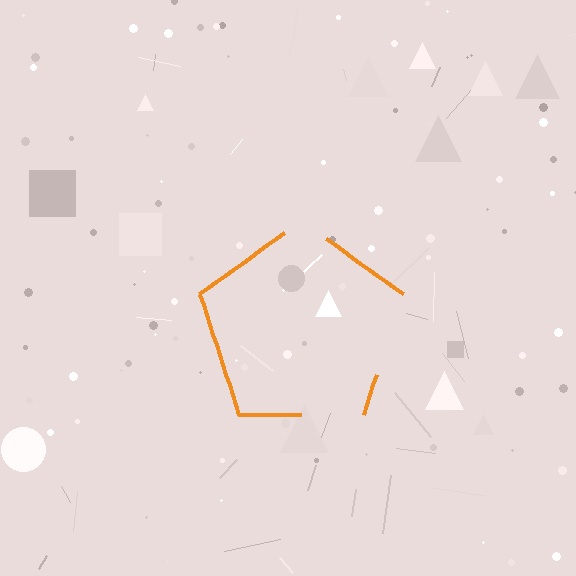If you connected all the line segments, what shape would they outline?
They would outline a pentagon.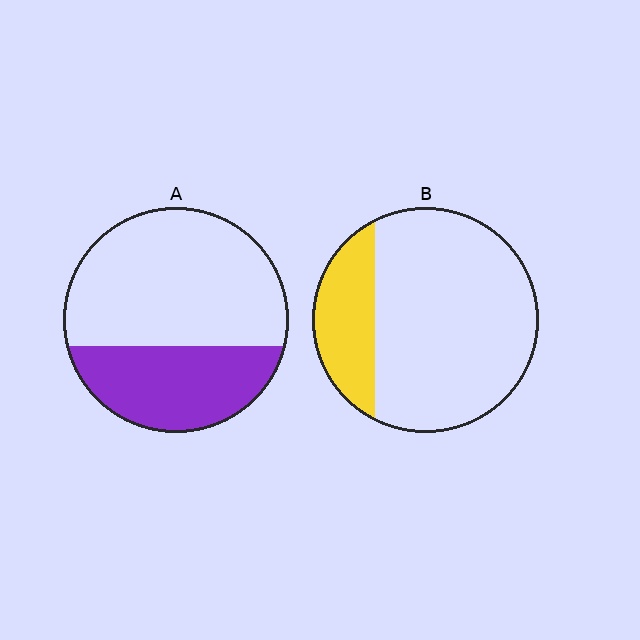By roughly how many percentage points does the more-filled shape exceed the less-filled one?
By roughly 15 percentage points (A over B).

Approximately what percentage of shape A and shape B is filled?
A is approximately 35% and B is approximately 25%.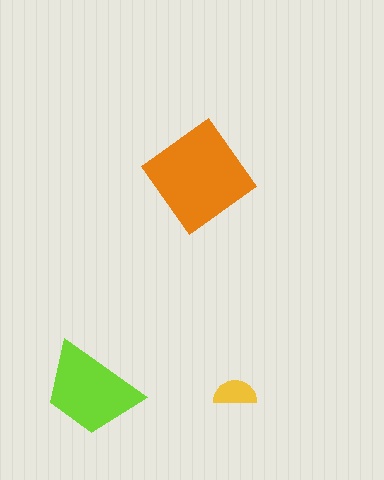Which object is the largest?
The orange diamond.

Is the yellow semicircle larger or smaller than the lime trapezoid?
Smaller.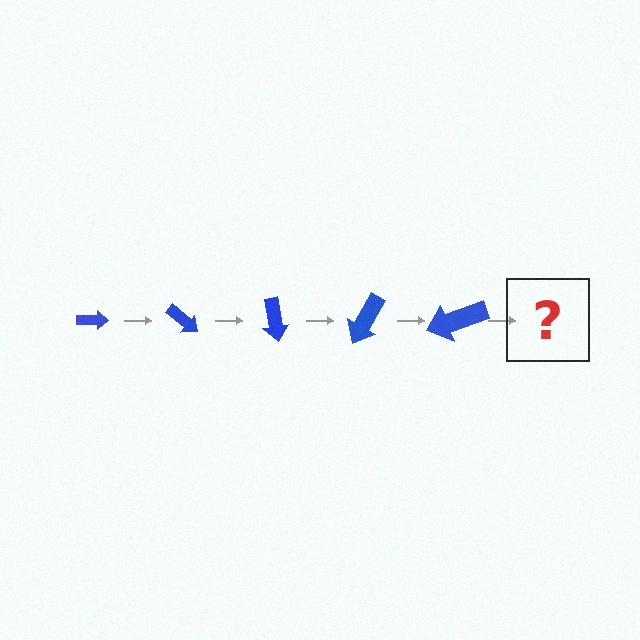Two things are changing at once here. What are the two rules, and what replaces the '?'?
The two rules are that the arrow grows larger each step and it rotates 40 degrees each step. The '?' should be an arrow, larger than the previous one and rotated 200 degrees from the start.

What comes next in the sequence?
The next element should be an arrow, larger than the previous one and rotated 200 degrees from the start.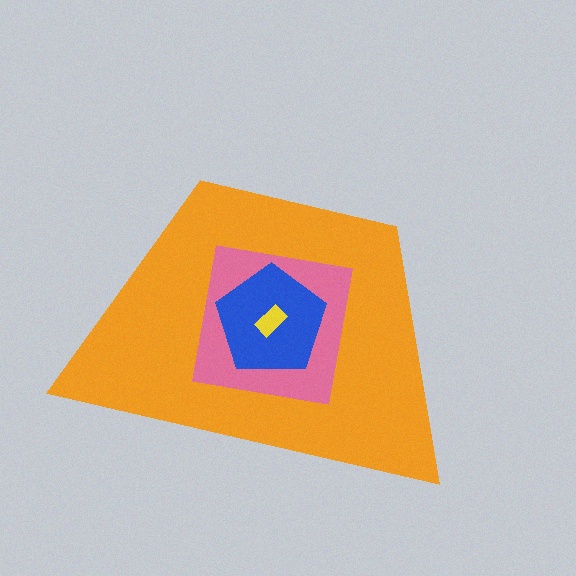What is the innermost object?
The yellow rectangle.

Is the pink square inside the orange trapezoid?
Yes.